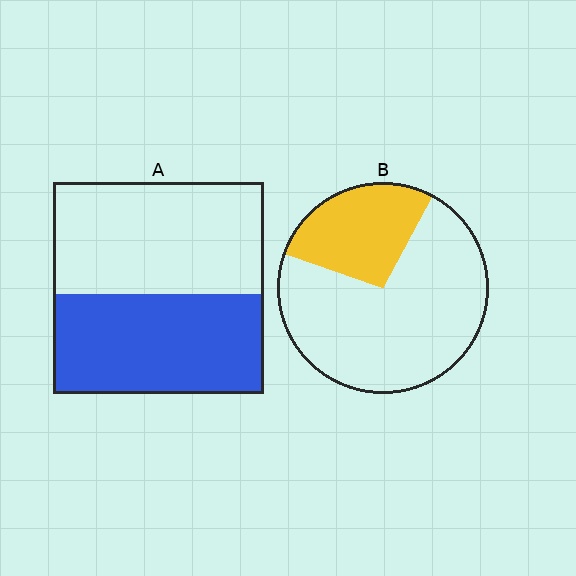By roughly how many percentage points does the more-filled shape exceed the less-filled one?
By roughly 20 percentage points (A over B).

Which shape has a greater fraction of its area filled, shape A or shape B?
Shape A.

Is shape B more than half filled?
No.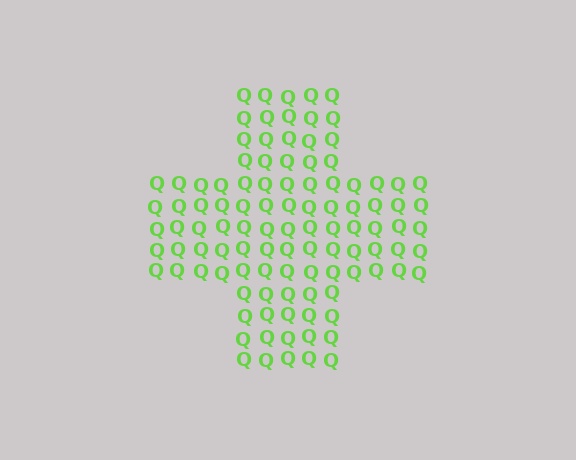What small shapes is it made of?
It is made of small letter Q's.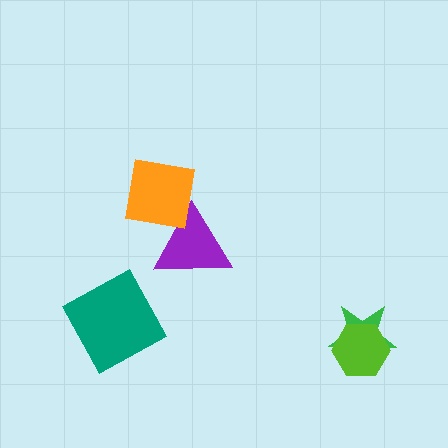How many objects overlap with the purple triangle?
1 object overlaps with the purple triangle.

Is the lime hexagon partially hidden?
No, no other shape covers it.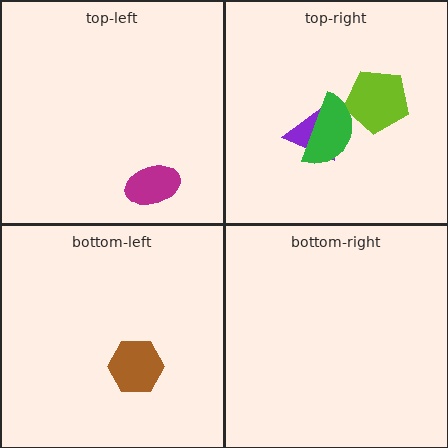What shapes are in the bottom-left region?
The brown hexagon.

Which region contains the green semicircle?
The top-right region.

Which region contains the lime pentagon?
The top-right region.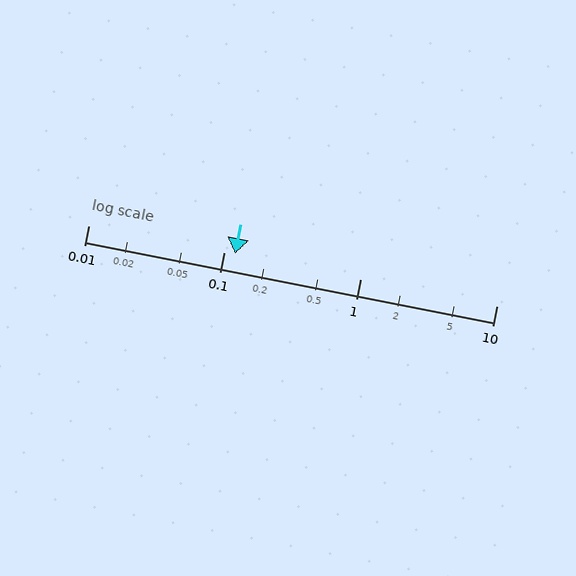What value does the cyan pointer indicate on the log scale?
The pointer indicates approximately 0.12.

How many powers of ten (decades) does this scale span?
The scale spans 3 decades, from 0.01 to 10.